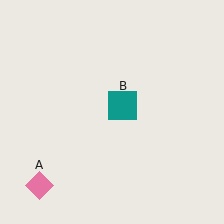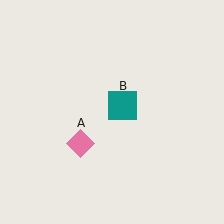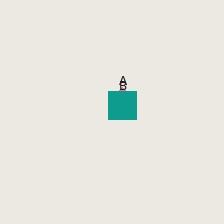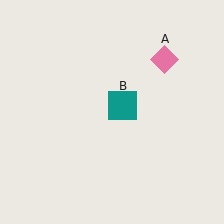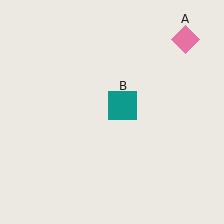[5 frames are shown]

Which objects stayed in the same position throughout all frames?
Teal square (object B) remained stationary.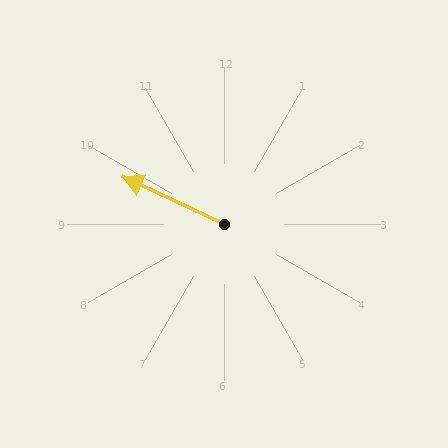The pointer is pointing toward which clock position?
Roughly 10 o'clock.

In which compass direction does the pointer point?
Northwest.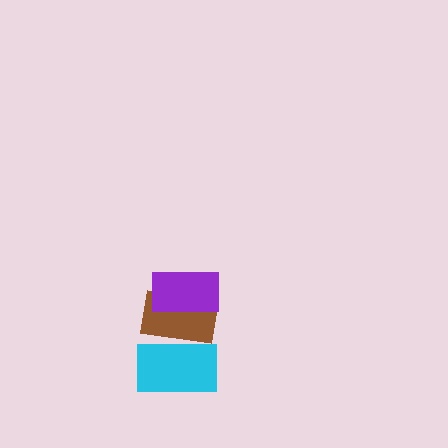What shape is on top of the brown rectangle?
The purple rectangle is on top of the brown rectangle.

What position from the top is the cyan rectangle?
The cyan rectangle is 3rd from the top.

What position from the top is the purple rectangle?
The purple rectangle is 1st from the top.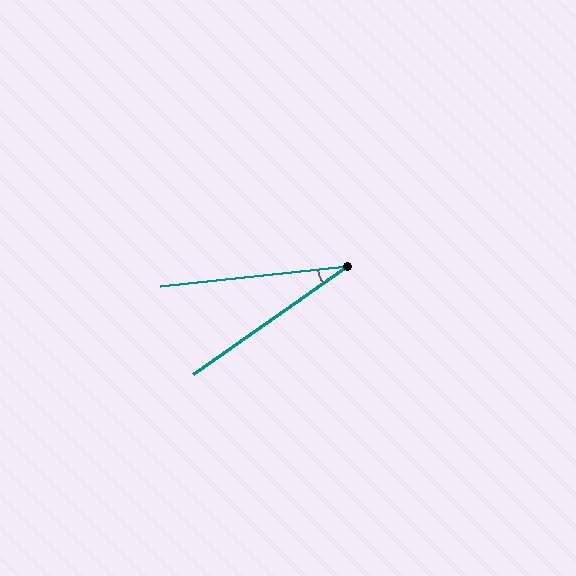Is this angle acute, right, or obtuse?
It is acute.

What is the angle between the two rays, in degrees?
Approximately 29 degrees.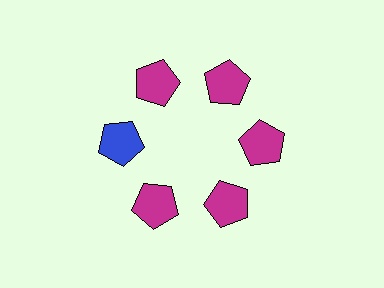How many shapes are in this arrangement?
There are 6 shapes arranged in a ring pattern.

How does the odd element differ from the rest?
It has a different color: blue instead of magenta.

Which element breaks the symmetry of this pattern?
The blue pentagon at roughly the 9 o'clock position breaks the symmetry. All other shapes are magenta pentagons.